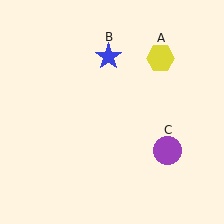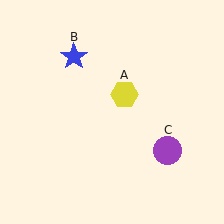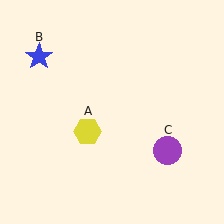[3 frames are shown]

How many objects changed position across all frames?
2 objects changed position: yellow hexagon (object A), blue star (object B).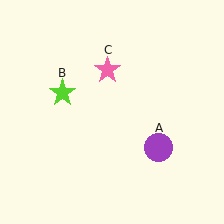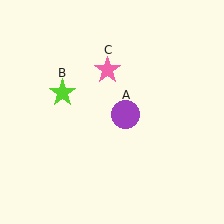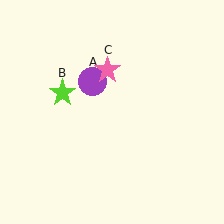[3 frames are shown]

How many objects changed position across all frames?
1 object changed position: purple circle (object A).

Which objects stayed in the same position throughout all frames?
Lime star (object B) and pink star (object C) remained stationary.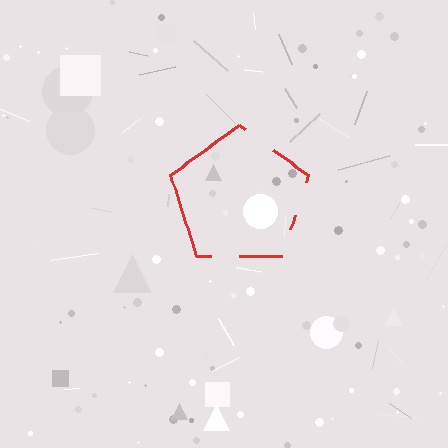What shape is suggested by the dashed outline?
The dashed outline suggests a pentagon.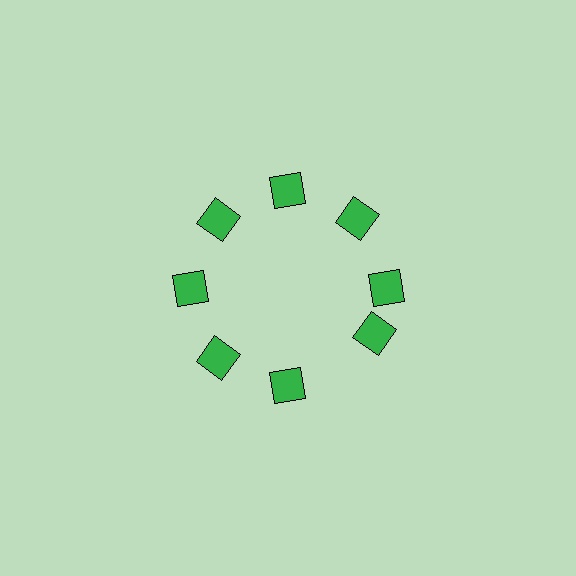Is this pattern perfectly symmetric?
No. The 8 green diamonds are arranged in a ring, but one element near the 4 o'clock position is rotated out of alignment along the ring, breaking the 8-fold rotational symmetry.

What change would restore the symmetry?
The symmetry would be restored by rotating it back into even spacing with its neighbors so that all 8 diamonds sit at equal angles and equal distance from the center.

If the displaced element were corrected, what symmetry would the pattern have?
It would have 8-fold rotational symmetry — the pattern would map onto itself every 45 degrees.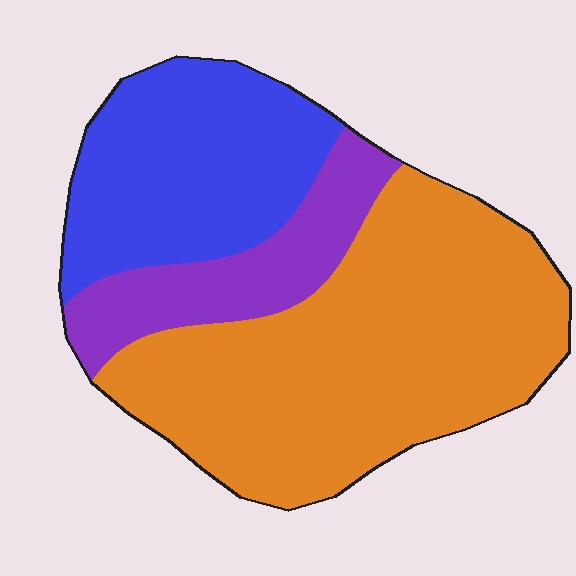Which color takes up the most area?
Orange, at roughly 55%.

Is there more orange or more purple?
Orange.